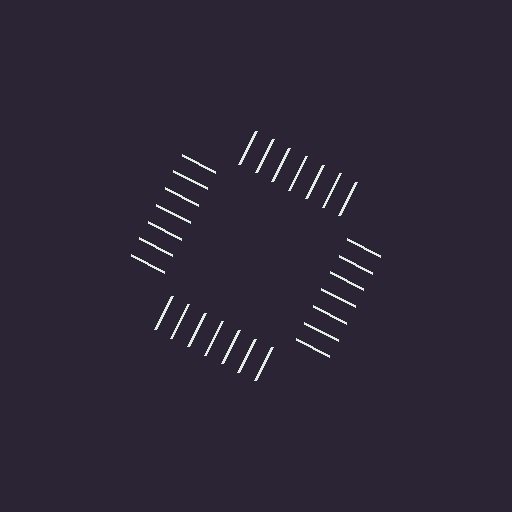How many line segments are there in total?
28 — 7 along each of the 4 edges.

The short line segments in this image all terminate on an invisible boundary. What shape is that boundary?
An illusory square — the line segments terminate on its edges but no continuous stroke is drawn.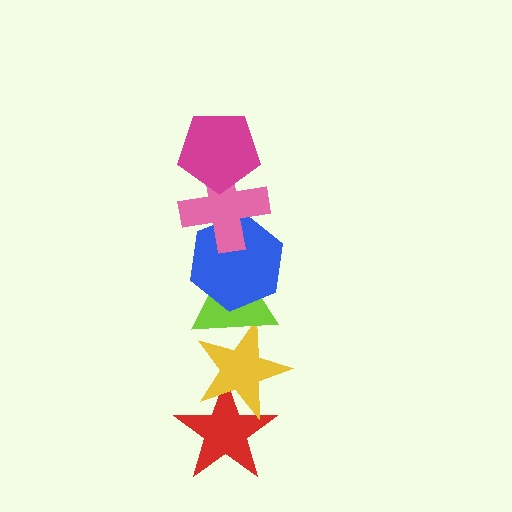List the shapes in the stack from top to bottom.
From top to bottom: the magenta pentagon, the pink cross, the blue hexagon, the lime triangle, the yellow star, the red star.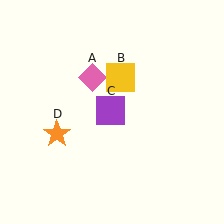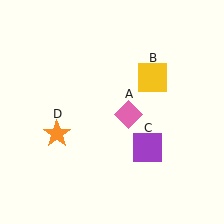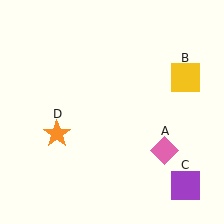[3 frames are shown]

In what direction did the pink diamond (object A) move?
The pink diamond (object A) moved down and to the right.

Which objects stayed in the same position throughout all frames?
Orange star (object D) remained stationary.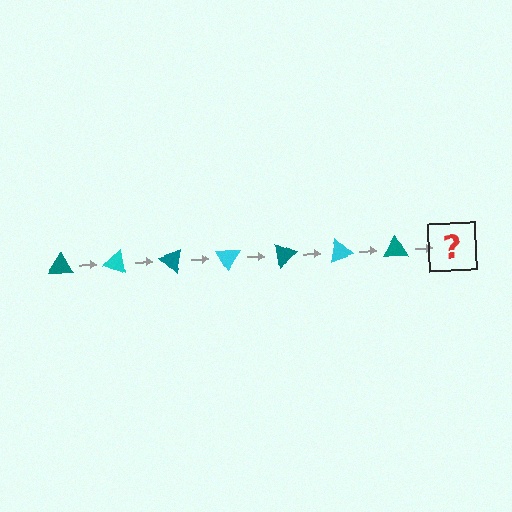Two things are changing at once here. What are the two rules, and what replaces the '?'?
The two rules are that it rotates 20 degrees each step and the color cycles through teal and cyan. The '?' should be a cyan triangle, rotated 140 degrees from the start.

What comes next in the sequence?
The next element should be a cyan triangle, rotated 140 degrees from the start.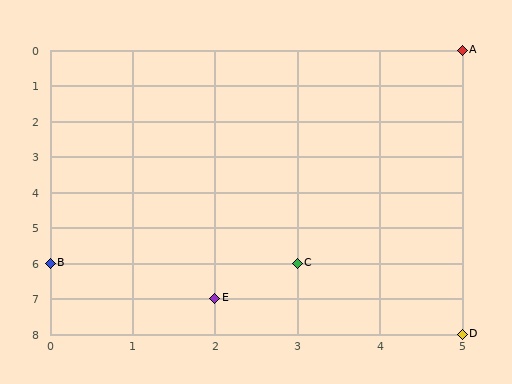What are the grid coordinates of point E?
Point E is at grid coordinates (2, 7).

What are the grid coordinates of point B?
Point B is at grid coordinates (0, 6).